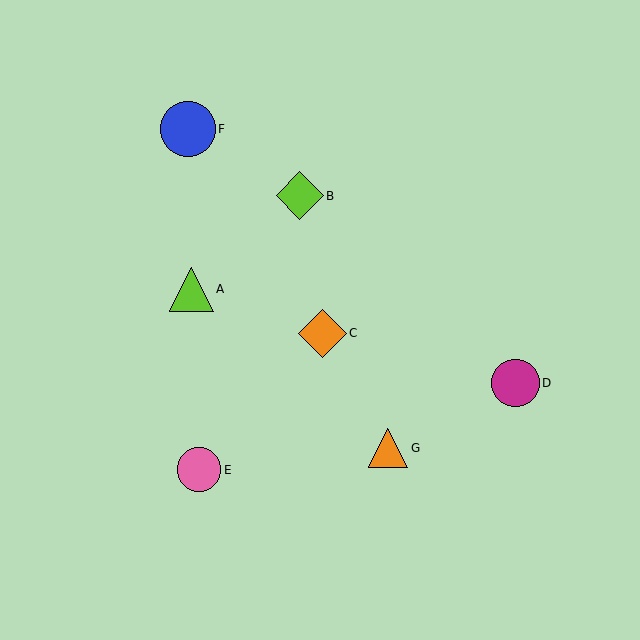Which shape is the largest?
The blue circle (labeled F) is the largest.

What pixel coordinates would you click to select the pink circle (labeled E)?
Click at (199, 470) to select the pink circle E.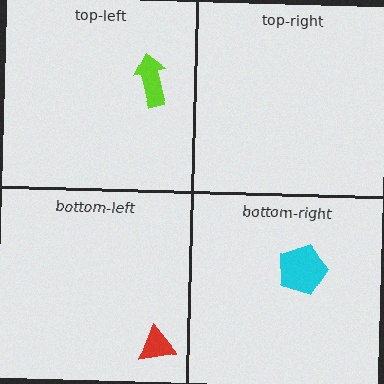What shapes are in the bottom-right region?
The cyan pentagon.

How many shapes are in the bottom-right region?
1.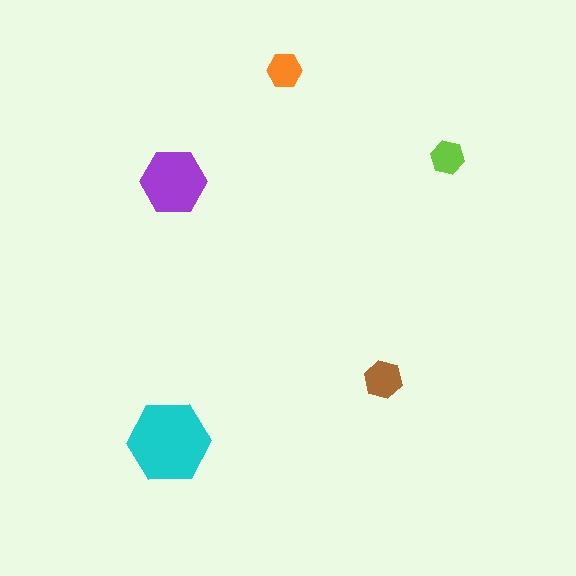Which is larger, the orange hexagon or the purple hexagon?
The purple one.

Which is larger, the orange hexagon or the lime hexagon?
The orange one.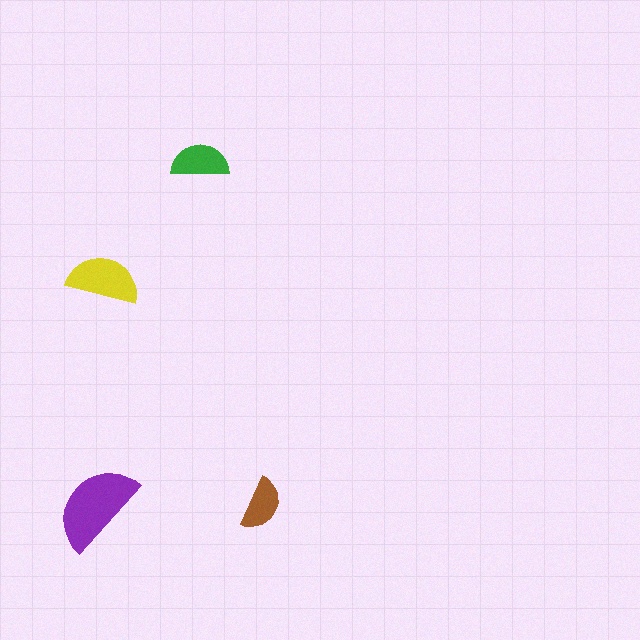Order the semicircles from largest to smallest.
the purple one, the yellow one, the green one, the brown one.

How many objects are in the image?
There are 4 objects in the image.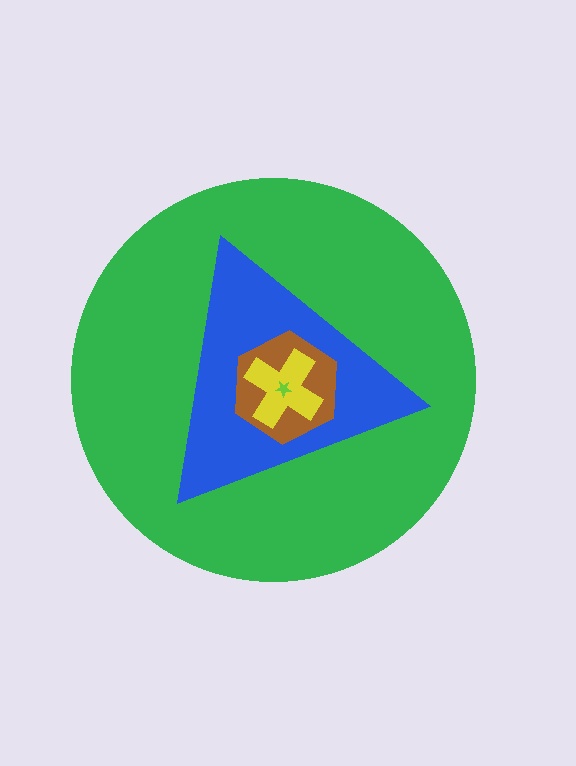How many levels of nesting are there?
5.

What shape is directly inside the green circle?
The blue triangle.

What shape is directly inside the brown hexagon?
The yellow cross.